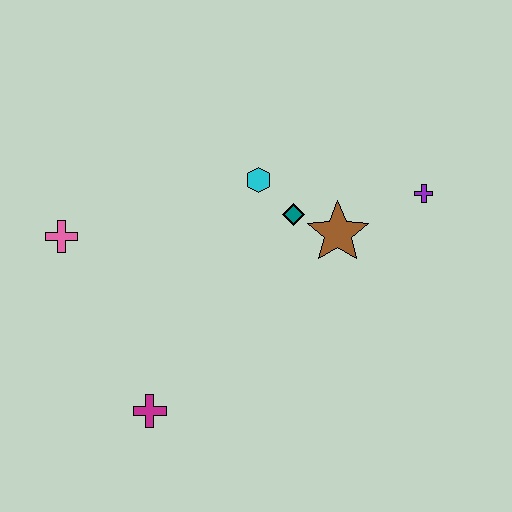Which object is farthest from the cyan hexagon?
The magenta cross is farthest from the cyan hexagon.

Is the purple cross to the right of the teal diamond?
Yes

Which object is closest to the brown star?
The teal diamond is closest to the brown star.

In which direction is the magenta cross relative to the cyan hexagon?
The magenta cross is below the cyan hexagon.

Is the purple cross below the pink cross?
No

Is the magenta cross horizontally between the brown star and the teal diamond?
No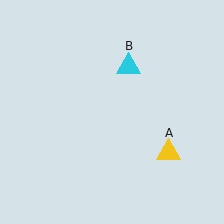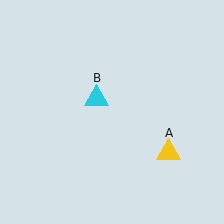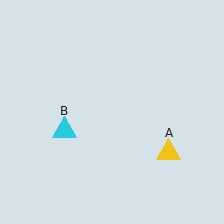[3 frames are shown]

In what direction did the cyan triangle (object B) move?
The cyan triangle (object B) moved down and to the left.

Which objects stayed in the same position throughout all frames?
Yellow triangle (object A) remained stationary.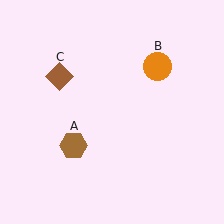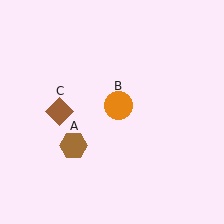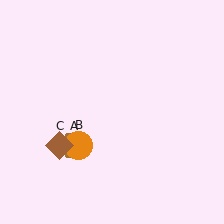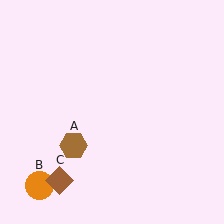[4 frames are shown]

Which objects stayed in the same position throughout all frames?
Brown hexagon (object A) remained stationary.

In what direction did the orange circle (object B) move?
The orange circle (object B) moved down and to the left.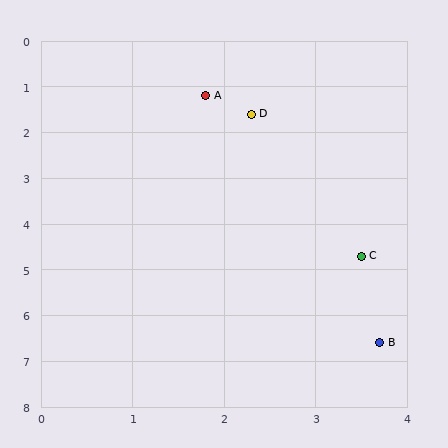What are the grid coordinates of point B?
Point B is at approximately (3.7, 6.6).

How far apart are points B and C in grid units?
Points B and C are about 1.9 grid units apart.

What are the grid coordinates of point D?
Point D is at approximately (2.3, 1.6).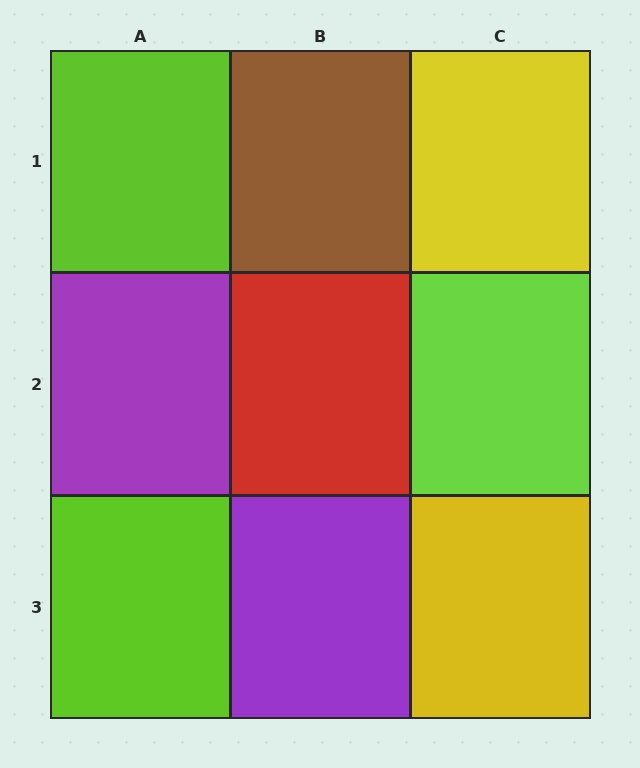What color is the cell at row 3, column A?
Lime.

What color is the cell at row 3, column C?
Yellow.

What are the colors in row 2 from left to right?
Purple, red, lime.